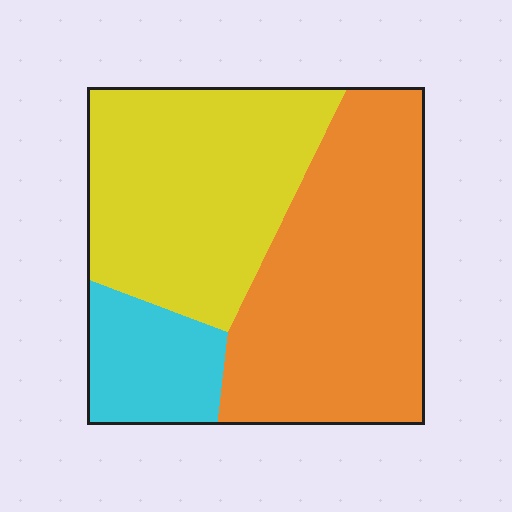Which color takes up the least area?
Cyan, at roughly 15%.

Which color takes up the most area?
Orange, at roughly 45%.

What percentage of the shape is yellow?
Yellow takes up between a third and a half of the shape.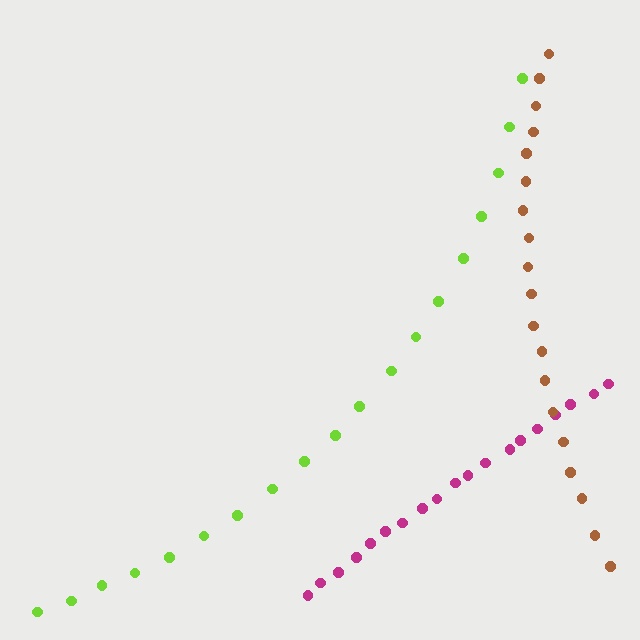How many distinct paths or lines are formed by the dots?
There are 3 distinct paths.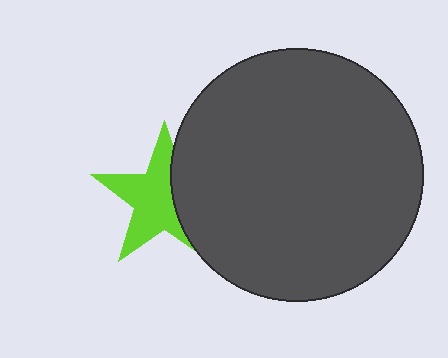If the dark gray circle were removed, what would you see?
You would see the complete lime star.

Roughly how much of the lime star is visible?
About half of it is visible (roughly 64%).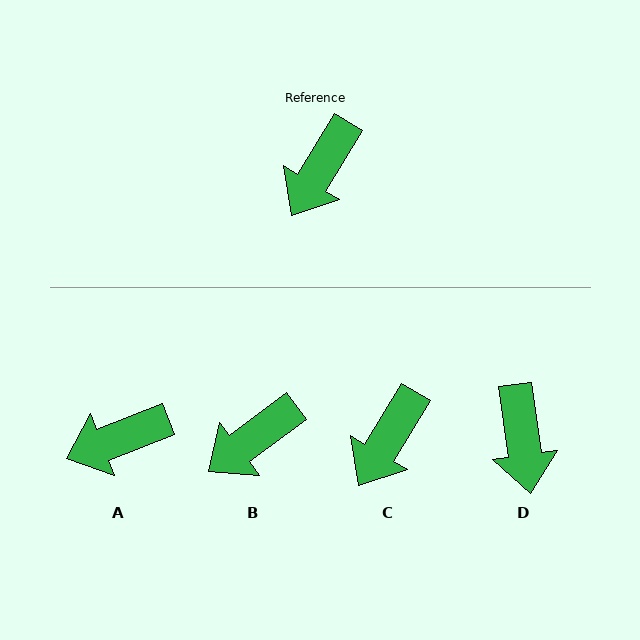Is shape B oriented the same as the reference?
No, it is off by about 22 degrees.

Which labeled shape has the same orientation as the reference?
C.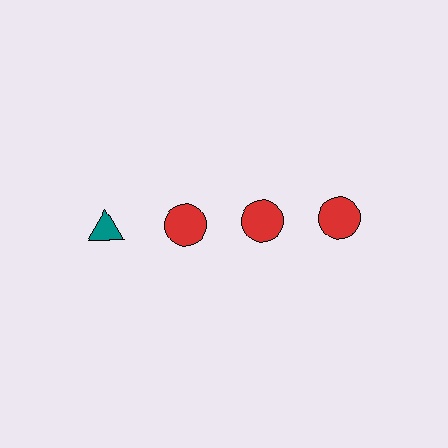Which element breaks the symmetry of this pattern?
The teal triangle in the top row, leftmost column breaks the symmetry. All other shapes are red circles.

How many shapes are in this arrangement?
There are 4 shapes arranged in a grid pattern.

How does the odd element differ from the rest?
It differs in both color (teal instead of red) and shape (triangle instead of circle).